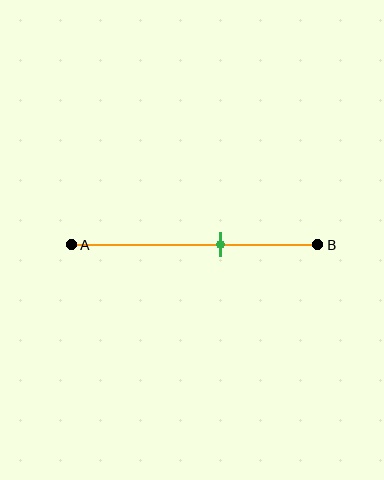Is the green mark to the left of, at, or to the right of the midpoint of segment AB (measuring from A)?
The green mark is to the right of the midpoint of segment AB.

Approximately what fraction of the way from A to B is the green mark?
The green mark is approximately 60% of the way from A to B.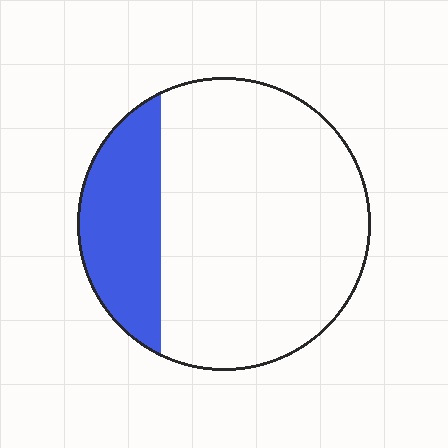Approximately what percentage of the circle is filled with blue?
Approximately 25%.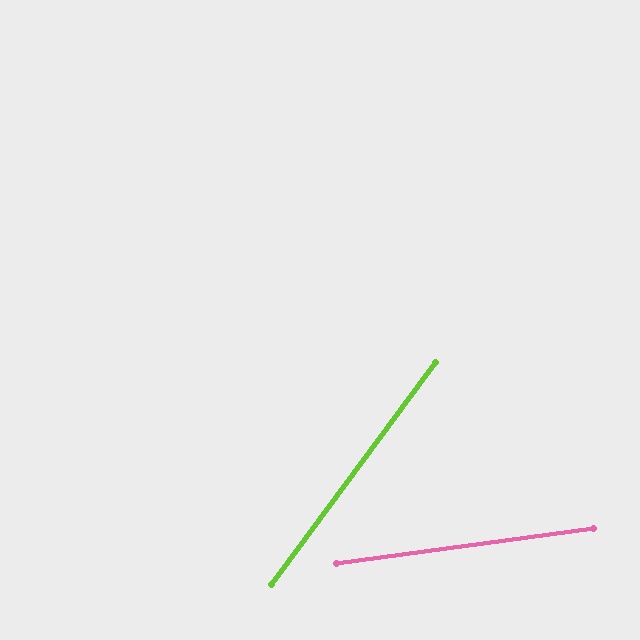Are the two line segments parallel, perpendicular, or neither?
Neither parallel nor perpendicular — they differ by about 46°.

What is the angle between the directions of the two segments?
Approximately 46 degrees.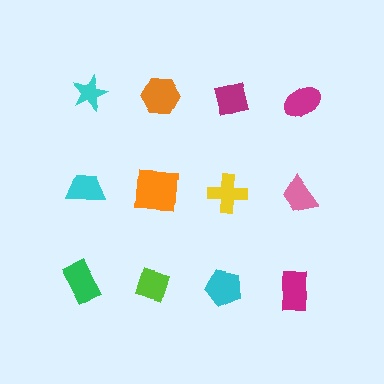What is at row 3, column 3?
A cyan pentagon.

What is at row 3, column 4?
A magenta rectangle.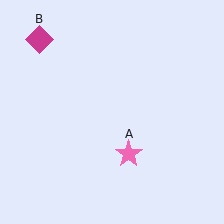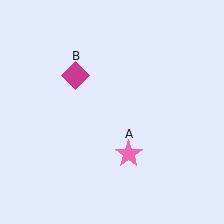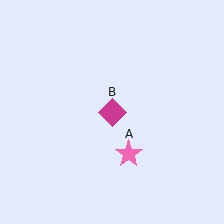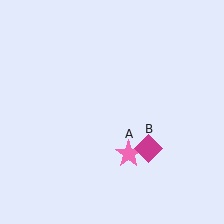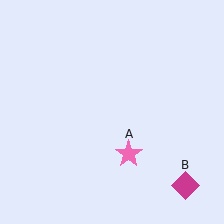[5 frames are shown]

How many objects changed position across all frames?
1 object changed position: magenta diamond (object B).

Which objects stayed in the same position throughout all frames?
Pink star (object A) remained stationary.